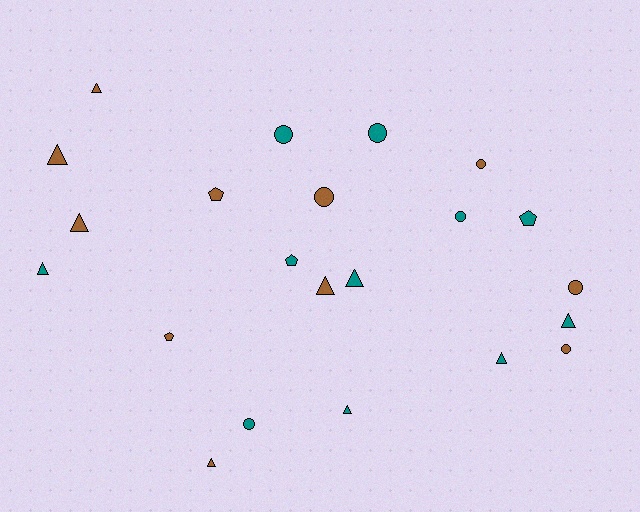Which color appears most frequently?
Brown, with 11 objects.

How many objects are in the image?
There are 22 objects.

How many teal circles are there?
There are 4 teal circles.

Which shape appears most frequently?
Triangle, with 10 objects.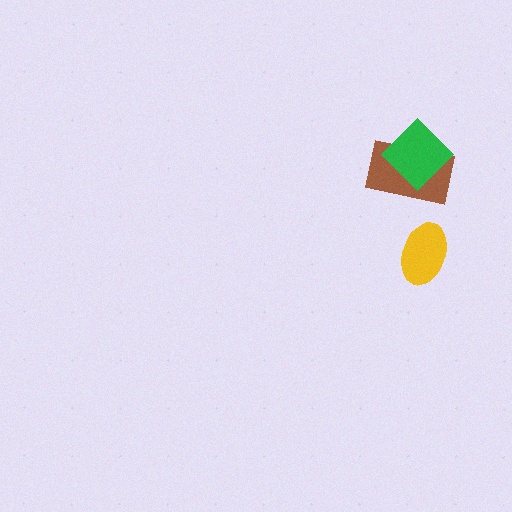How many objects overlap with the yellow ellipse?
0 objects overlap with the yellow ellipse.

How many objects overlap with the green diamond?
1 object overlaps with the green diamond.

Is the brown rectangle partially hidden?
Yes, it is partially covered by another shape.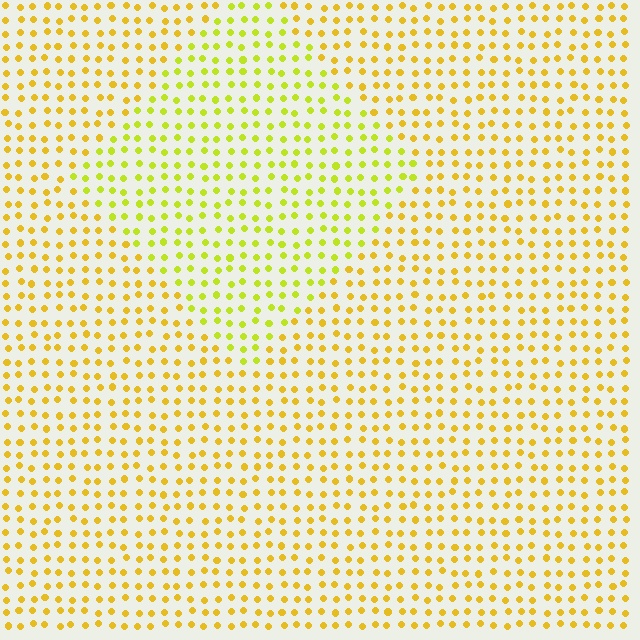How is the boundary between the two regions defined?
The boundary is defined purely by a slight shift in hue (about 25 degrees). Spacing, size, and orientation are identical on both sides.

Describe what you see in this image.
The image is filled with small yellow elements in a uniform arrangement. A diamond-shaped region is visible where the elements are tinted to a slightly different hue, forming a subtle color boundary.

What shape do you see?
I see a diamond.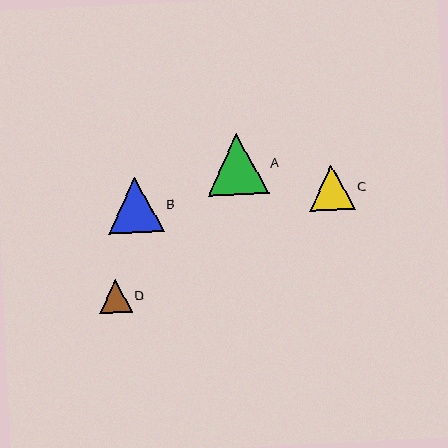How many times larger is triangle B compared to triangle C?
Triangle B is approximately 1.2 times the size of triangle C.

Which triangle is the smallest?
Triangle D is the smallest with a size of approximately 33 pixels.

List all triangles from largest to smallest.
From largest to smallest: A, B, C, D.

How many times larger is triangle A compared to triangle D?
Triangle A is approximately 1.9 times the size of triangle D.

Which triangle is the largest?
Triangle A is the largest with a size of approximately 61 pixels.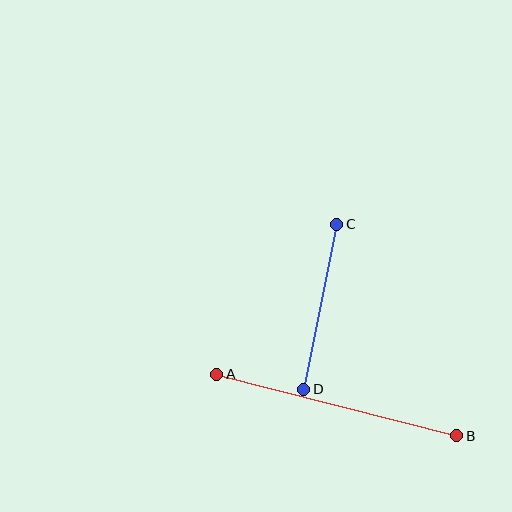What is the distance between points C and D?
The distance is approximately 168 pixels.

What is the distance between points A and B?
The distance is approximately 248 pixels.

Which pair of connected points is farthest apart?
Points A and B are farthest apart.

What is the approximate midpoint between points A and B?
The midpoint is at approximately (337, 405) pixels.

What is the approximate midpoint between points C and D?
The midpoint is at approximately (320, 307) pixels.